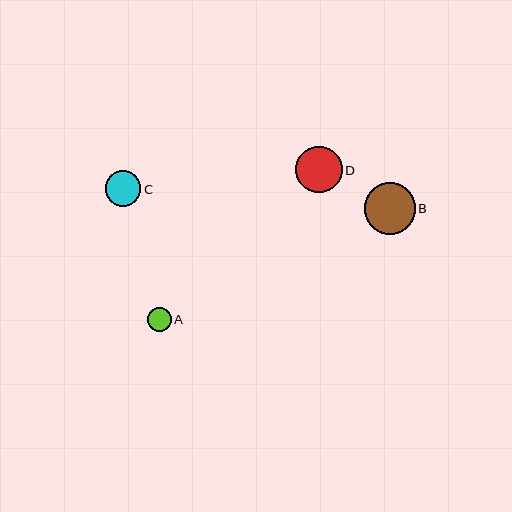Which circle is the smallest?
Circle A is the smallest with a size of approximately 24 pixels.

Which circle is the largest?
Circle B is the largest with a size of approximately 51 pixels.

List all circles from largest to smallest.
From largest to smallest: B, D, C, A.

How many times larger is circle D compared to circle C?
Circle D is approximately 1.3 times the size of circle C.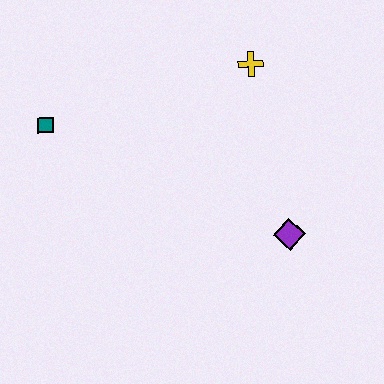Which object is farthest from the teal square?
The purple diamond is farthest from the teal square.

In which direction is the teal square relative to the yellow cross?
The teal square is to the left of the yellow cross.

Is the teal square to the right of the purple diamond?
No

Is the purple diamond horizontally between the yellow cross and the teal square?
No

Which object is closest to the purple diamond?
The yellow cross is closest to the purple diamond.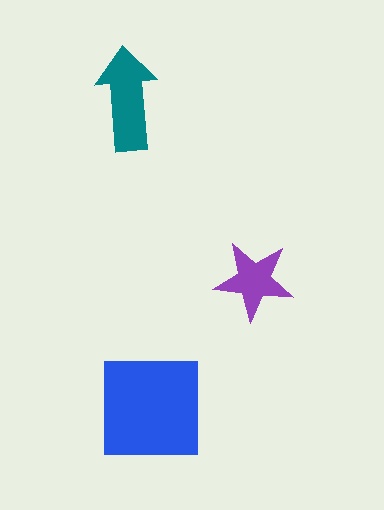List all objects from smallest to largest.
The purple star, the teal arrow, the blue square.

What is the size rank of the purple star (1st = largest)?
3rd.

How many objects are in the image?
There are 3 objects in the image.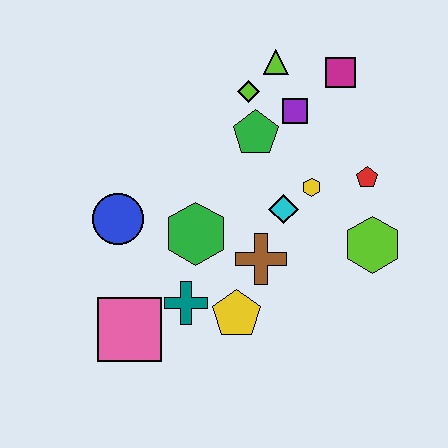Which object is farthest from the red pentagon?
The pink square is farthest from the red pentagon.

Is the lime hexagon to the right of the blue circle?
Yes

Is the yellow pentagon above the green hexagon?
No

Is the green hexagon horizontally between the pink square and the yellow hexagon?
Yes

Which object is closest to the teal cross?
The yellow pentagon is closest to the teal cross.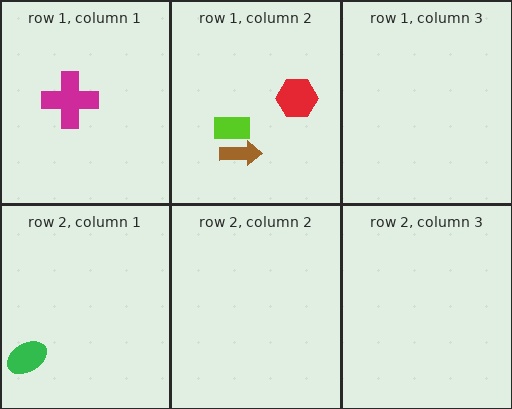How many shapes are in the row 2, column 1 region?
1.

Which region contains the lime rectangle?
The row 1, column 2 region.